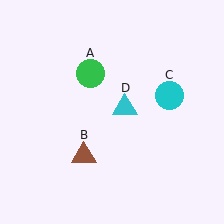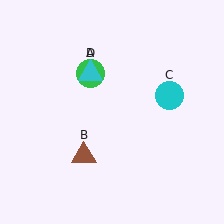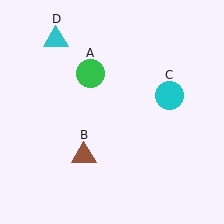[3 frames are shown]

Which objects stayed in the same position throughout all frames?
Green circle (object A) and brown triangle (object B) and cyan circle (object C) remained stationary.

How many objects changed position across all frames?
1 object changed position: cyan triangle (object D).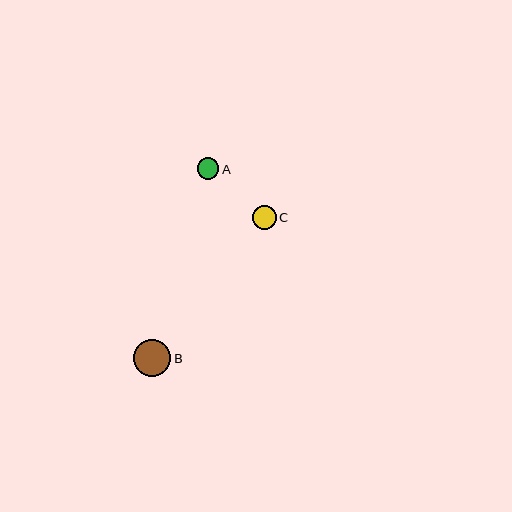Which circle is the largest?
Circle B is the largest with a size of approximately 37 pixels.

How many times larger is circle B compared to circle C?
Circle B is approximately 1.5 times the size of circle C.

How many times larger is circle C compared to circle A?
Circle C is approximately 1.1 times the size of circle A.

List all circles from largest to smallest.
From largest to smallest: B, C, A.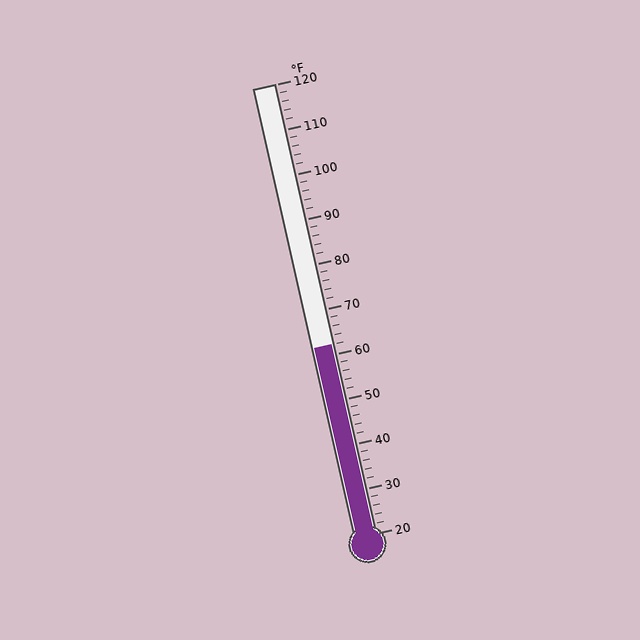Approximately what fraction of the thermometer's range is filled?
The thermometer is filled to approximately 40% of its range.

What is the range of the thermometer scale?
The thermometer scale ranges from 20°F to 120°F.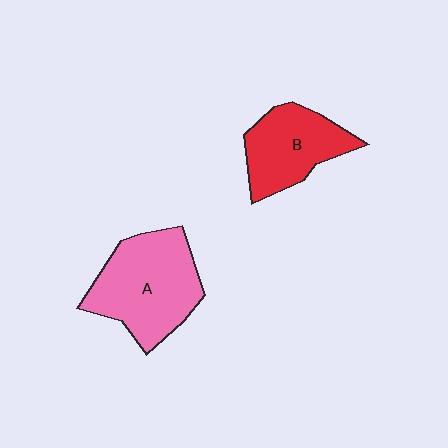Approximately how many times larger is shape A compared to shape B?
Approximately 1.4 times.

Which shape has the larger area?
Shape A (pink).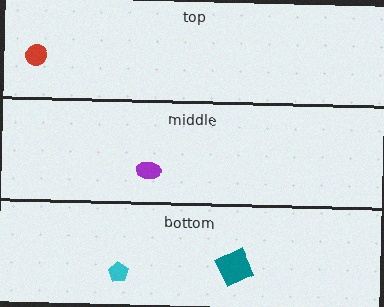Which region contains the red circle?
The top region.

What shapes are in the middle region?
The purple ellipse.